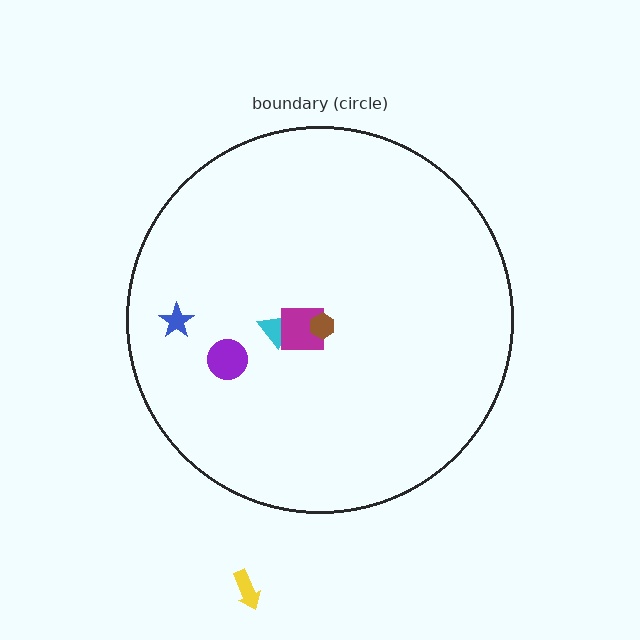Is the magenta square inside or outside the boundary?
Inside.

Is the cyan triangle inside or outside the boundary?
Inside.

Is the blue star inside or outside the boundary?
Inside.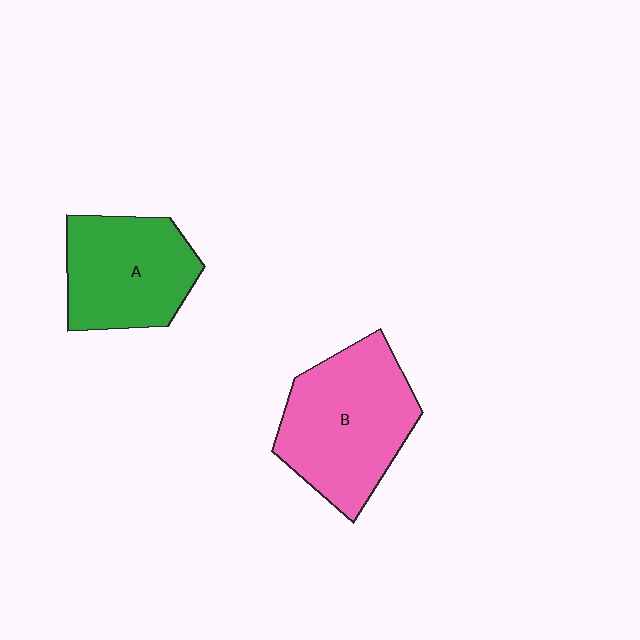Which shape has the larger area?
Shape B (pink).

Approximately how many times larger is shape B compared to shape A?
Approximately 1.3 times.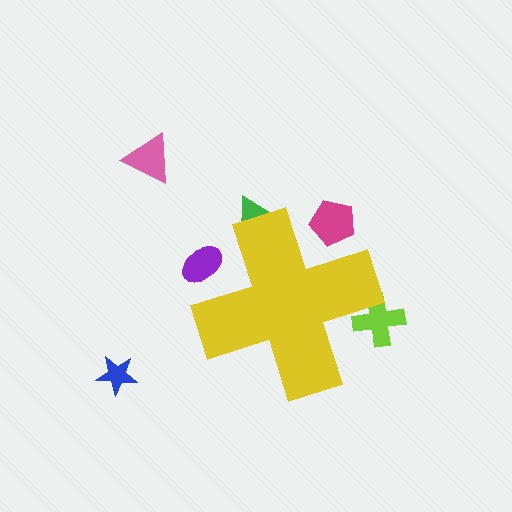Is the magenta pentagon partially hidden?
Yes, the magenta pentagon is partially hidden behind the yellow cross.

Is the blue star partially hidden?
No, the blue star is fully visible.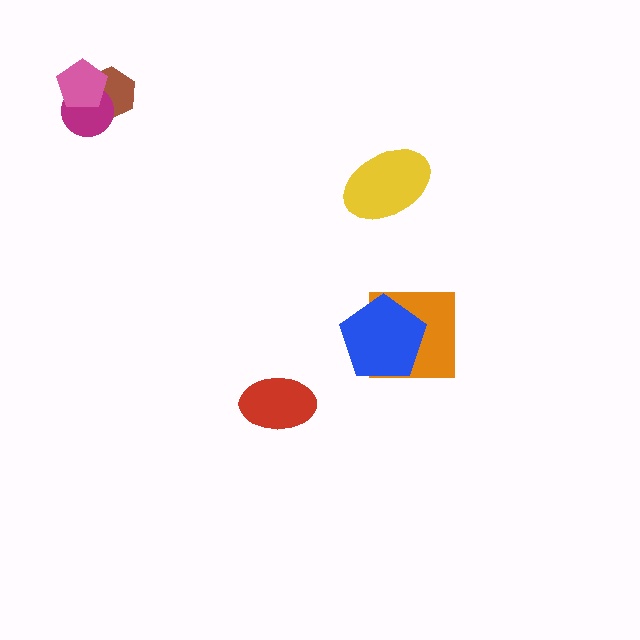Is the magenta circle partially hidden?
Yes, it is partially covered by another shape.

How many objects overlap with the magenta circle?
2 objects overlap with the magenta circle.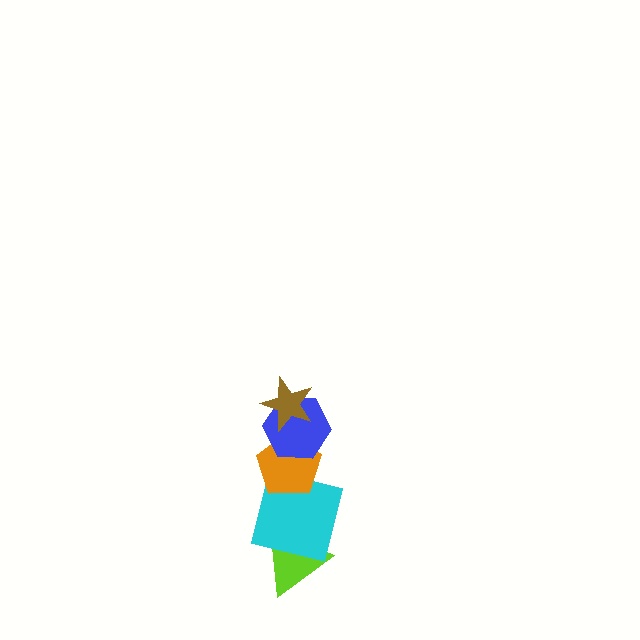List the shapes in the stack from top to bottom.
From top to bottom: the brown star, the blue hexagon, the orange pentagon, the cyan square, the lime triangle.